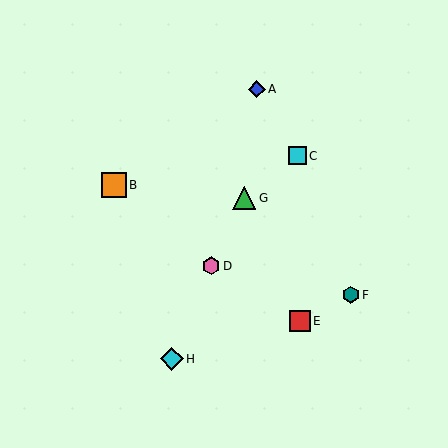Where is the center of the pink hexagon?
The center of the pink hexagon is at (211, 266).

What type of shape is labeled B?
Shape B is an orange square.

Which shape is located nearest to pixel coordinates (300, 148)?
The cyan square (labeled C) at (297, 156) is nearest to that location.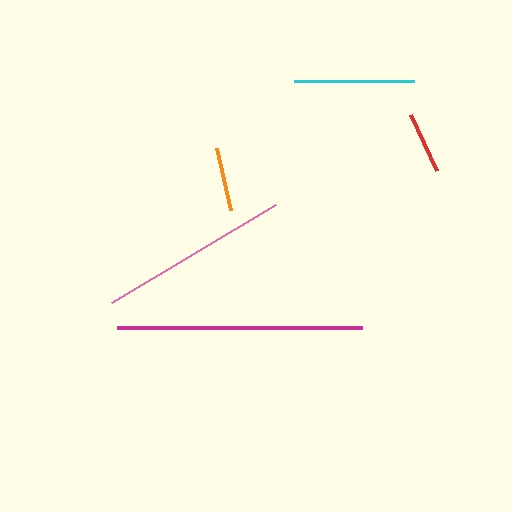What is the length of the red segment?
The red segment is approximately 61 pixels long.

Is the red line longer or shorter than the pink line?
The pink line is longer than the red line.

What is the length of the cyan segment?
The cyan segment is approximately 120 pixels long.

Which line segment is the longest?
The magenta line is the longest at approximately 246 pixels.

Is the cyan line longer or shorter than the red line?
The cyan line is longer than the red line.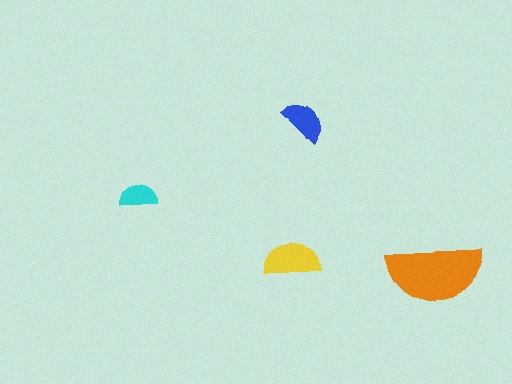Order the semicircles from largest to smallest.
the orange one, the yellow one, the blue one, the cyan one.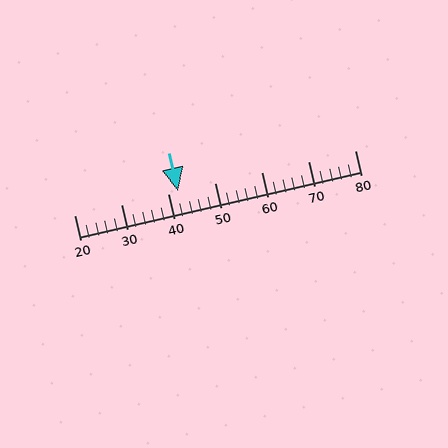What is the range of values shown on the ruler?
The ruler shows values from 20 to 80.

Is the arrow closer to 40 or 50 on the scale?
The arrow is closer to 40.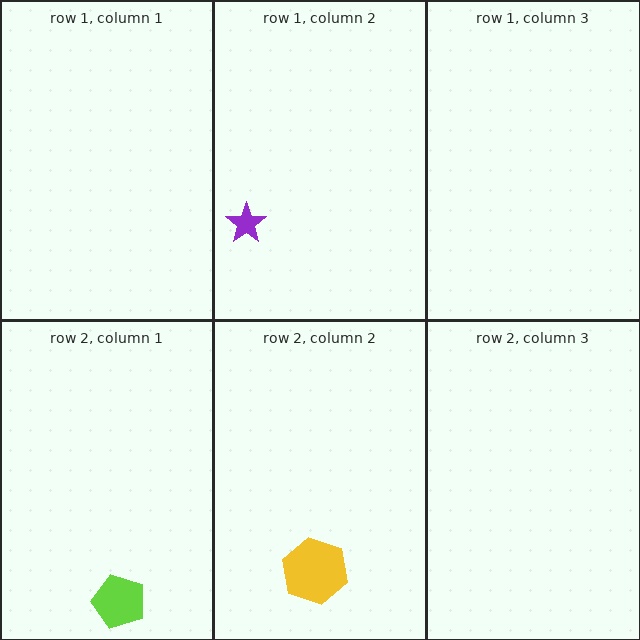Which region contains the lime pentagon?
The row 2, column 1 region.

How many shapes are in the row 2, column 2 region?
1.